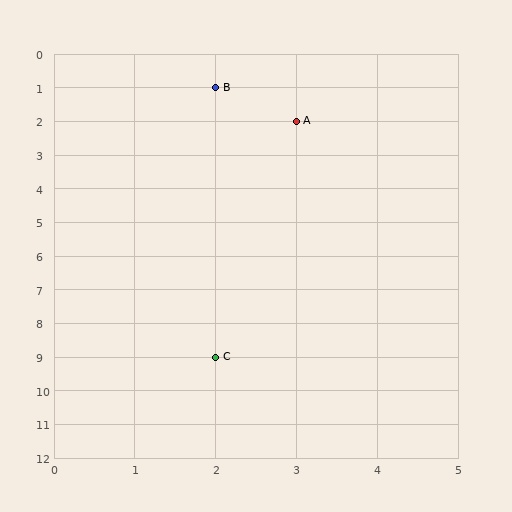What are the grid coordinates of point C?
Point C is at grid coordinates (2, 9).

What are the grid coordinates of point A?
Point A is at grid coordinates (3, 2).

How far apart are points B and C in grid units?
Points B and C are 8 rows apart.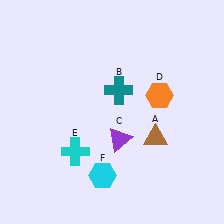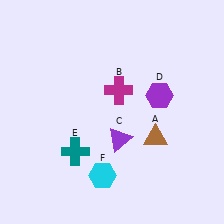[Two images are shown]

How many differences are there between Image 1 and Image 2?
There are 3 differences between the two images.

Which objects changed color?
B changed from teal to magenta. D changed from orange to purple. E changed from cyan to teal.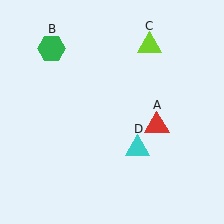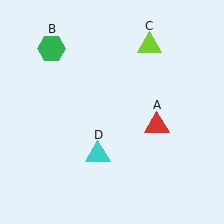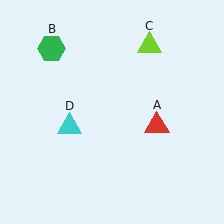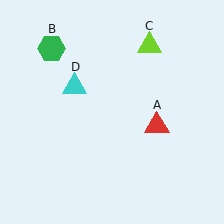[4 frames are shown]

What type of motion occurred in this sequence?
The cyan triangle (object D) rotated clockwise around the center of the scene.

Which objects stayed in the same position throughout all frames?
Red triangle (object A) and green hexagon (object B) and lime triangle (object C) remained stationary.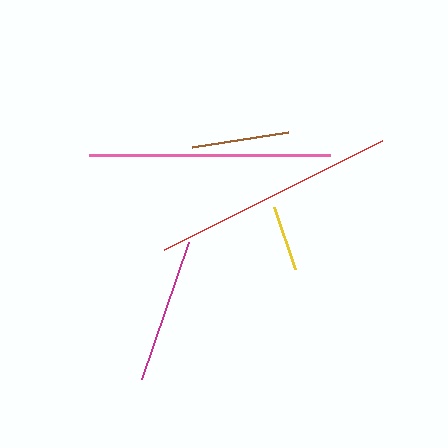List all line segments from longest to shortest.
From longest to shortest: red, pink, magenta, brown, yellow.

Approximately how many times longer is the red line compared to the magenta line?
The red line is approximately 1.7 times the length of the magenta line.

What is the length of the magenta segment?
The magenta segment is approximately 144 pixels long.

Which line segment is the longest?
The red line is the longest at approximately 244 pixels.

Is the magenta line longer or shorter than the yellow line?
The magenta line is longer than the yellow line.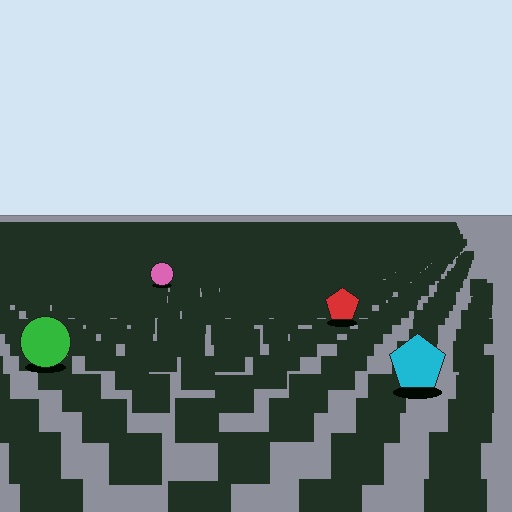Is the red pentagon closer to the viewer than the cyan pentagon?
No. The cyan pentagon is closer — you can tell from the texture gradient: the ground texture is coarser near it.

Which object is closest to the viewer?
The cyan pentagon is closest. The texture marks near it are larger and more spread out.